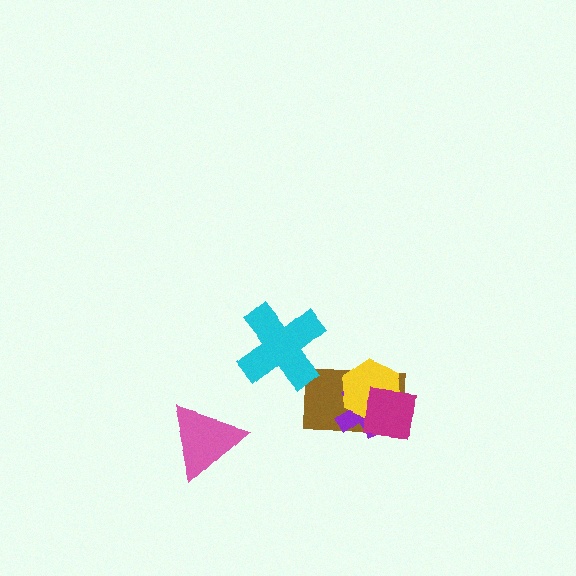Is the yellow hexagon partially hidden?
Yes, it is partially covered by another shape.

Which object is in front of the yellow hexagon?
The magenta square is in front of the yellow hexagon.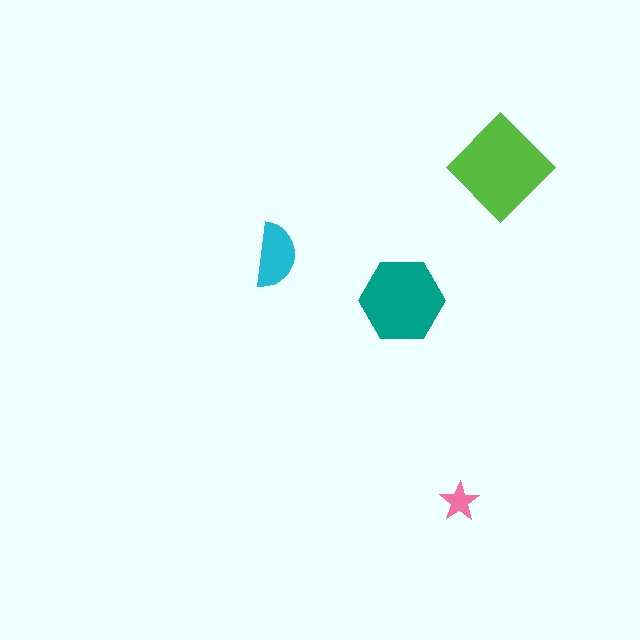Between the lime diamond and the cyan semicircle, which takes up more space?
The lime diamond.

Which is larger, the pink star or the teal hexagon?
The teal hexagon.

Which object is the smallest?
The pink star.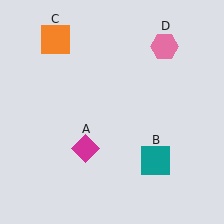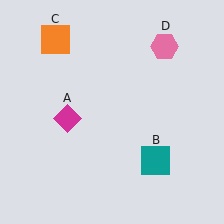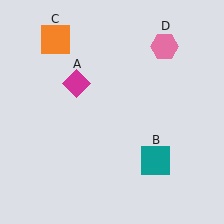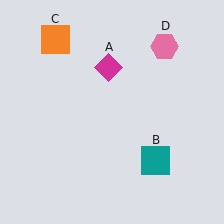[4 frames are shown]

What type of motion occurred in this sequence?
The magenta diamond (object A) rotated clockwise around the center of the scene.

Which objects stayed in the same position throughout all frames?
Teal square (object B) and orange square (object C) and pink hexagon (object D) remained stationary.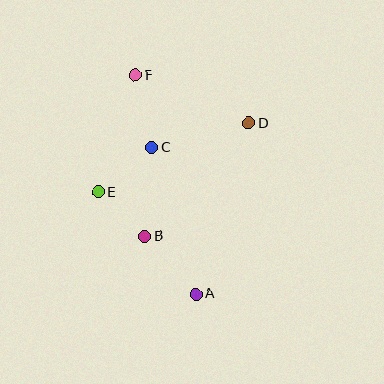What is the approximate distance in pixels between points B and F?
The distance between B and F is approximately 161 pixels.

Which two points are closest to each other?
Points B and E are closest to each other.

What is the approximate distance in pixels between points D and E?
The distance between D and E is approximately 166 pixels.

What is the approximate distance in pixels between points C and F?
The distance between C and F is approximately 74 pixels.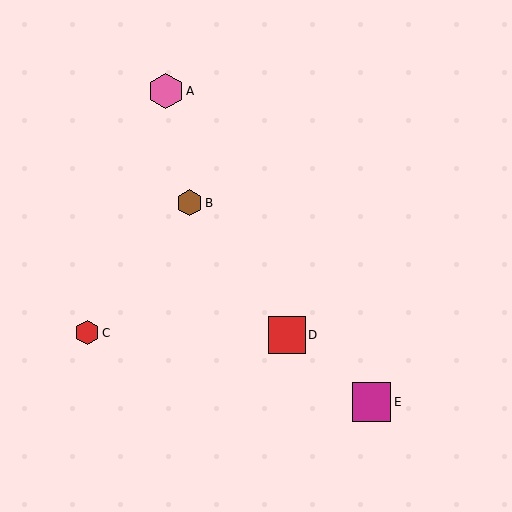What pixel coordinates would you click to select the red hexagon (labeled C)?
Click at (87, 333) to select the red hexagon C.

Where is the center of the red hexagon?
The center of the red hexagon is at (87, 333).